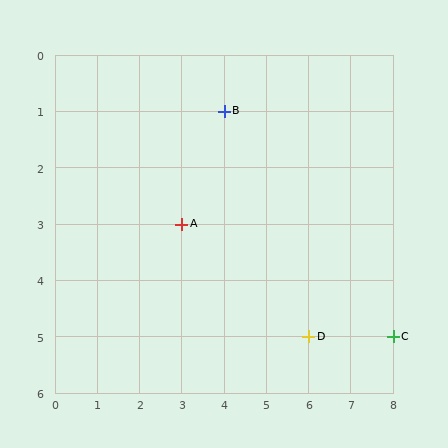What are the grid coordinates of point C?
Point C is at grid coordinates (8, 5).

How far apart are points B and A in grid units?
Points B and A are 1 column and 2 rows apart (about 2.2 grid units diagonally).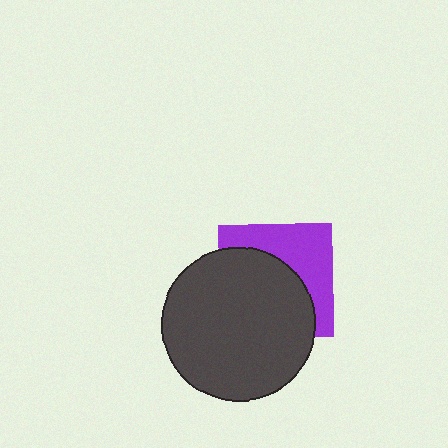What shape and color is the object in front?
The object in front is a dark gray circle.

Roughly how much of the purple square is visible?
A small part of it is visible (roughly 41%).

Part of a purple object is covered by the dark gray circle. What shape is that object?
It is a square.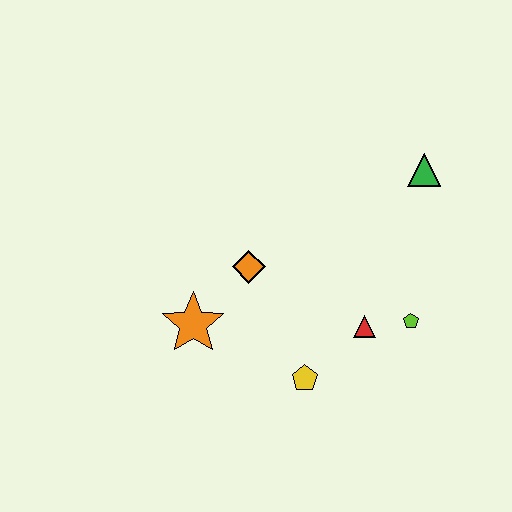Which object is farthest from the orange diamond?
The green triangle is farthest from the orange diamond.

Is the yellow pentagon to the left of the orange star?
No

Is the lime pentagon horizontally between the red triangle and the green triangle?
Yes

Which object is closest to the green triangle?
The lime pentagon is closest to the green triangle.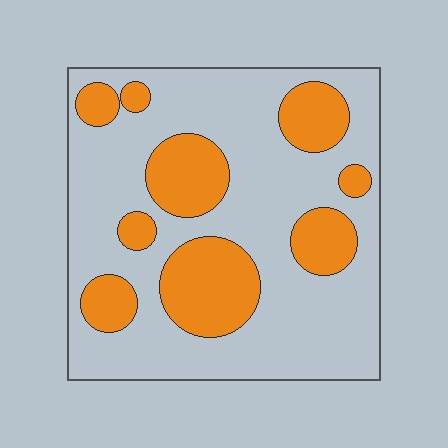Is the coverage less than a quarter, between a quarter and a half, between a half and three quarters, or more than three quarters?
Between a quarter and a half.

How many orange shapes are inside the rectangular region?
9.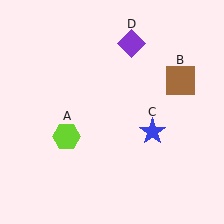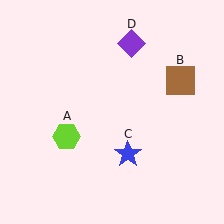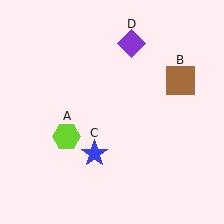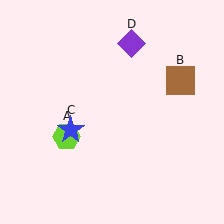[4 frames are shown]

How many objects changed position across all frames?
1 object changed position: blue star (object C).